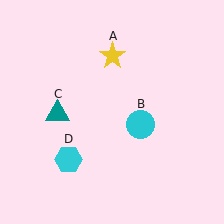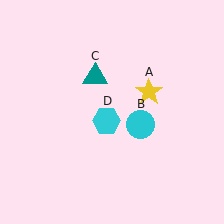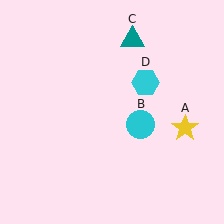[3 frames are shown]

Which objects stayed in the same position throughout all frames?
Cyan circle (object B) remained stationary.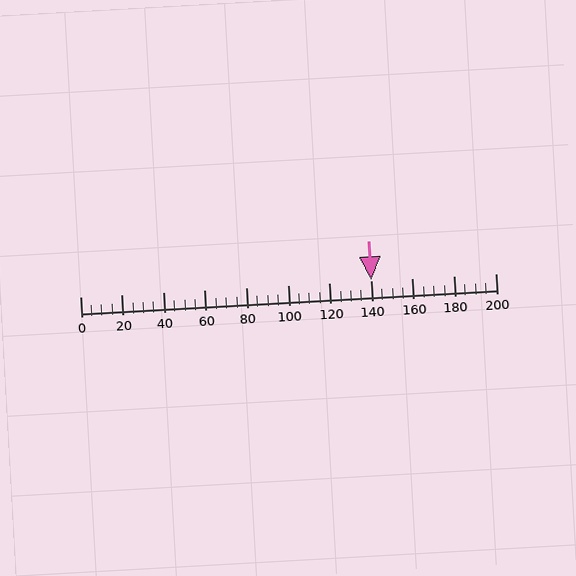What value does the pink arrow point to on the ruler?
The pink arrow points to approximately 140.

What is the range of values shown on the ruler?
The ruler shows values from 0 to 200.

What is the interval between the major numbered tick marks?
The major tick marks are spaced 20 units apart.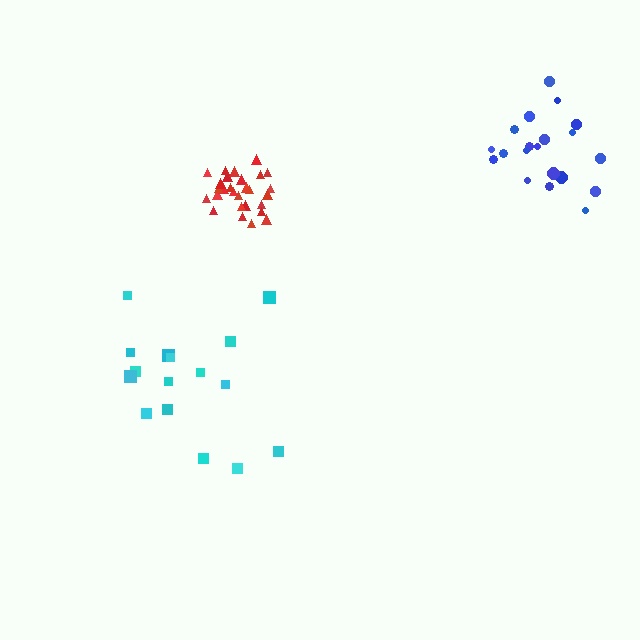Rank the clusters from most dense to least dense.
red, blue, cyan.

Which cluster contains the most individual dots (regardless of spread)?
Red (28).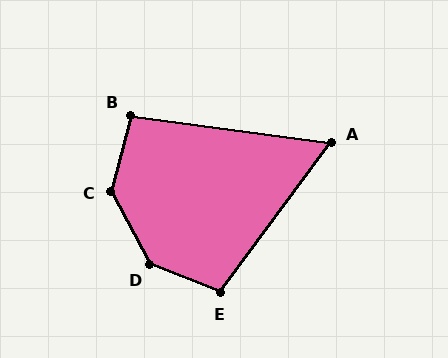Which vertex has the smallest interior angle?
A, at approximately 61 degrees.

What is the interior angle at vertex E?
Approximately 105 degrees (obtuse).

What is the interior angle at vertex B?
Approximately 96 degrees (obtuse).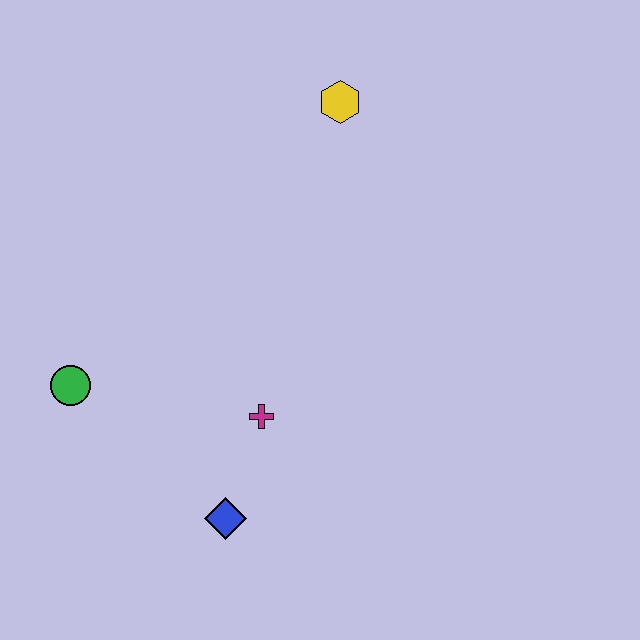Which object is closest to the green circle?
The magenta cross is closest to the green circle.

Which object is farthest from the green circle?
The yellow hexagon is farthest from the green circle.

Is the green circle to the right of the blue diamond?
No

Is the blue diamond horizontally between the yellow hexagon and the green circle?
Yes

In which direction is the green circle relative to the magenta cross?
The green circle is to the left of the magenta cross.